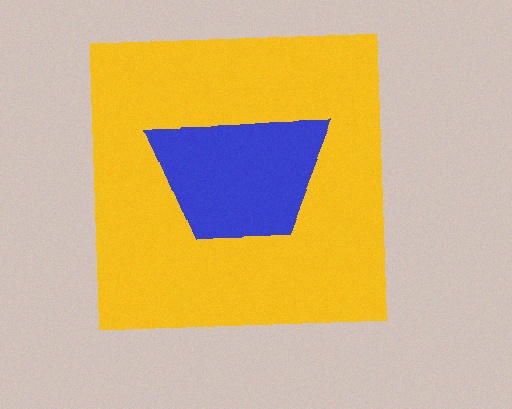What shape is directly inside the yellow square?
The blue trapezoid.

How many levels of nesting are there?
2.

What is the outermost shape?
The yellow square.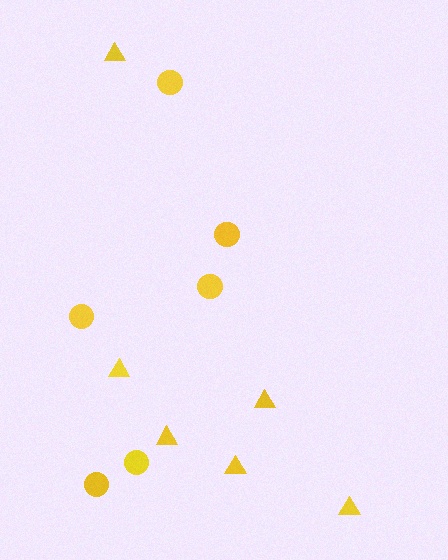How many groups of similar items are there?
There are 2 groups: one group of circles (6) and one group of triangles (6).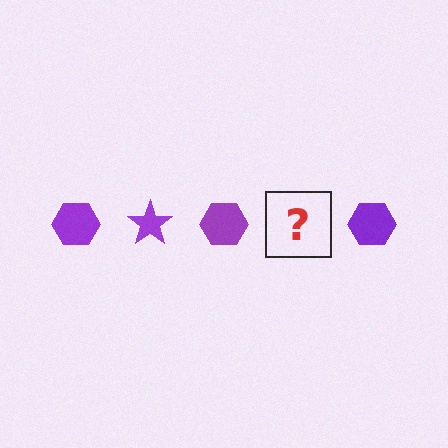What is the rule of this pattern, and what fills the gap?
The rule is that the pattern cycles through hexagon, star shapes in purple. The gap should be filled with a purple star.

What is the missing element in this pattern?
The missing element is a purple star.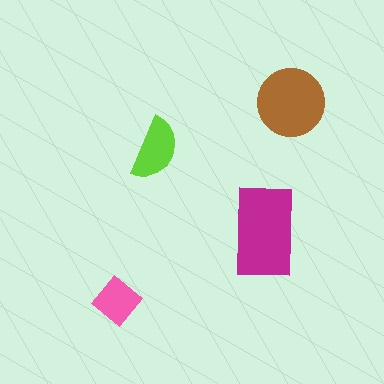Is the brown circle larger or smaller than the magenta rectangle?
Smaller.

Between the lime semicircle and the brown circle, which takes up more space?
The brown circle.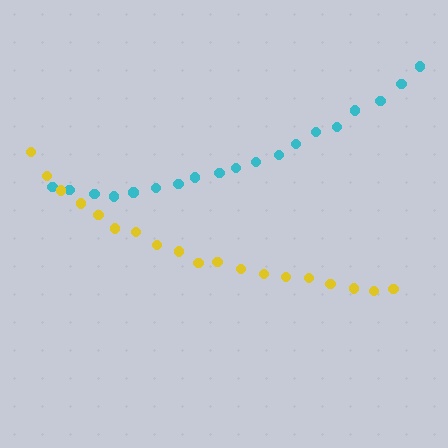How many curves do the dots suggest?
There are 2 distinct paths.